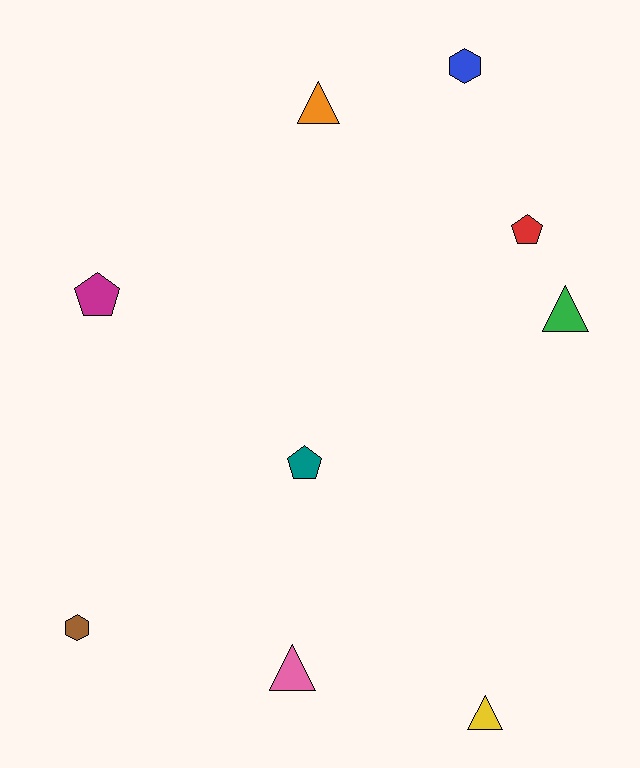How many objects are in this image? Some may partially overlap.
There are 9 objects.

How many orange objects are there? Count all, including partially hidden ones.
There is 1 orange object.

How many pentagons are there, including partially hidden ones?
There are 3 pentagons.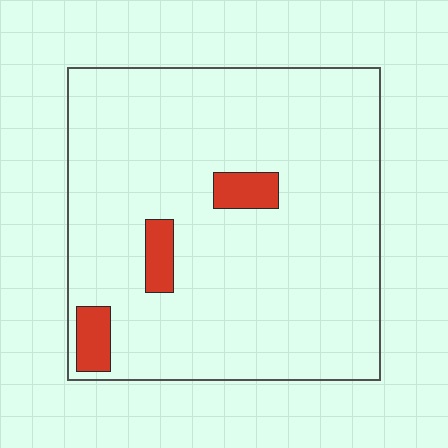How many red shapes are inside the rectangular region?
3.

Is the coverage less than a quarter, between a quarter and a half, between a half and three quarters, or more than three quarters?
Less than a quarter.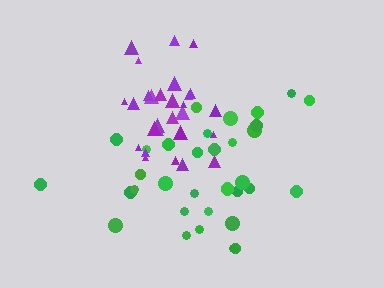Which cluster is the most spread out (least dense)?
Green.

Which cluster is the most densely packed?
Purple.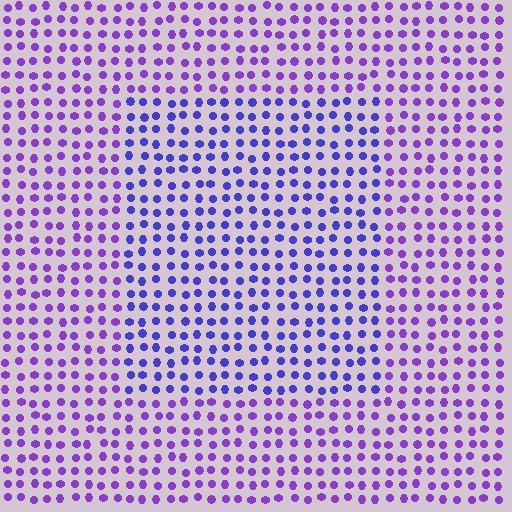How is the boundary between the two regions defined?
The boundary is defined purely by a slight shift in hue (about 31 degrees). Spacing, size, and orientation are identical on both sides.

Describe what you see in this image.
The image is filled with small purple elements in a uniform arrangement. A rectangle-shaped region is visible where the elements are tinted to a slightly different hue, forming a subtle color boundary.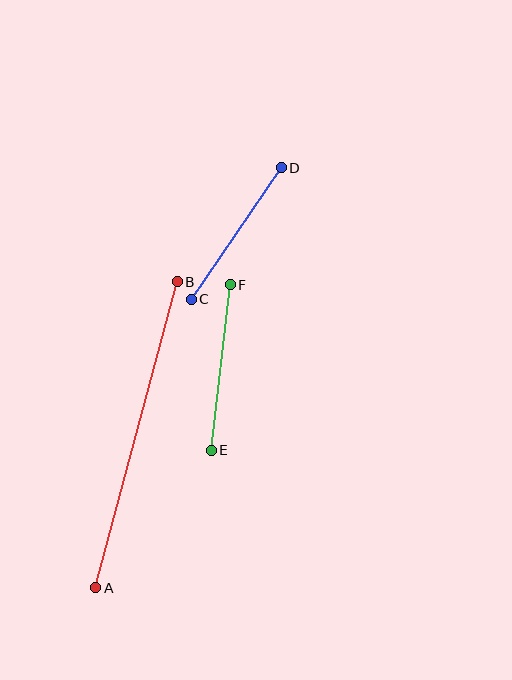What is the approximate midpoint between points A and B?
The midpoint is at approximately (136, 435) pixels.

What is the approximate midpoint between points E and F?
The midpoint is at approximately (221, 367) pixels.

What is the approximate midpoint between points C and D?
The midpoint is at approximately (236, 234) pixels.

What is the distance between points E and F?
The distance is approximately 167 pixels.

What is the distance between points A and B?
The distance is approximately 317 pixels.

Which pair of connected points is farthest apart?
Points A and B are farthest apart.